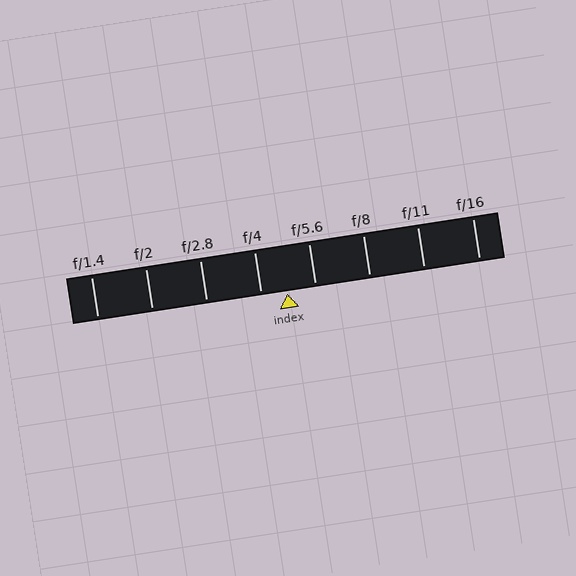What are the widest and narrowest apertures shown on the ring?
The widest aperture shown is f/1.4 and the narrowest is f/16.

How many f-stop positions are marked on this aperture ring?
There are 8 f-stop positions marked.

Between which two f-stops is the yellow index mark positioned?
The index mark is between f/4 and f/5.6.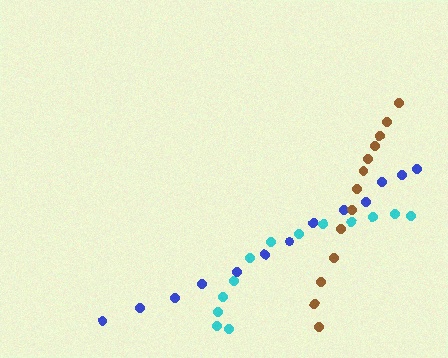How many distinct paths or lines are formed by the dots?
There are 3 distinct paths.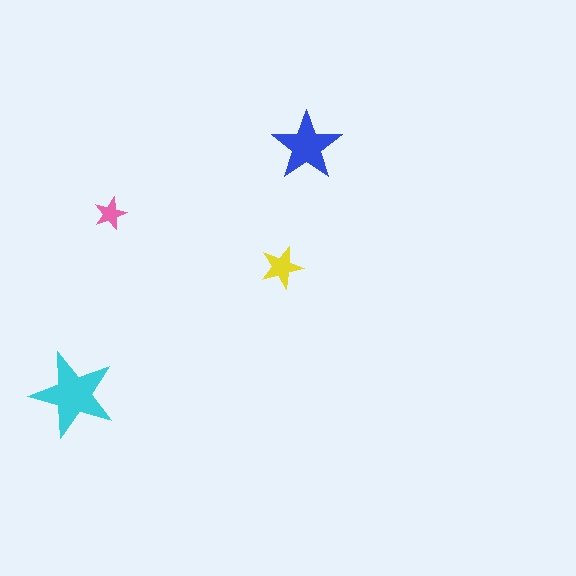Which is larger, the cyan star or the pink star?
The cyan one.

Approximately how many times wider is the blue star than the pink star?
About 2 times wider.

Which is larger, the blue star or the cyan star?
The cyan one.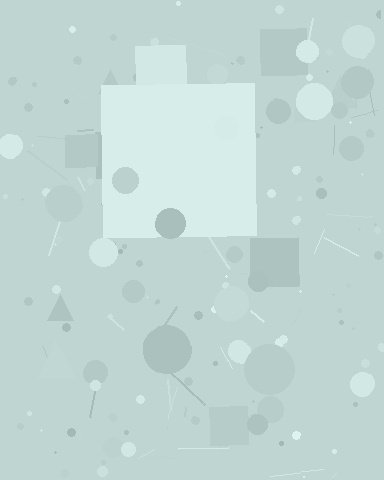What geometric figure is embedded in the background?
A square is embedded in the background.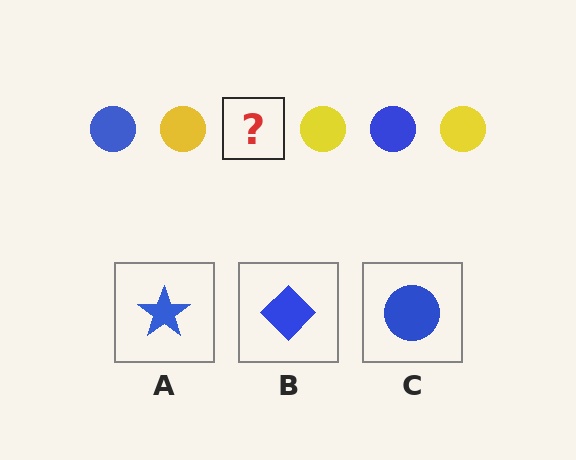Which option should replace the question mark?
Option C.